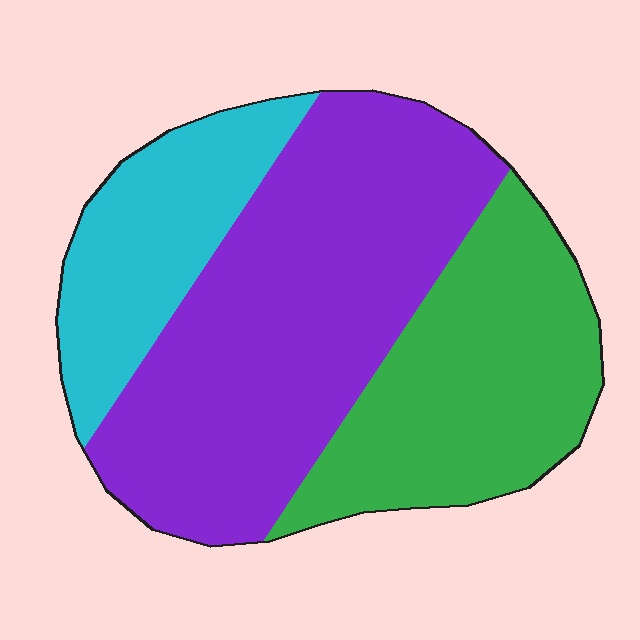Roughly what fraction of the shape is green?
Green takes up about one third (1/3) of the shape.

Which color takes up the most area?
Purple, at roughly 50%.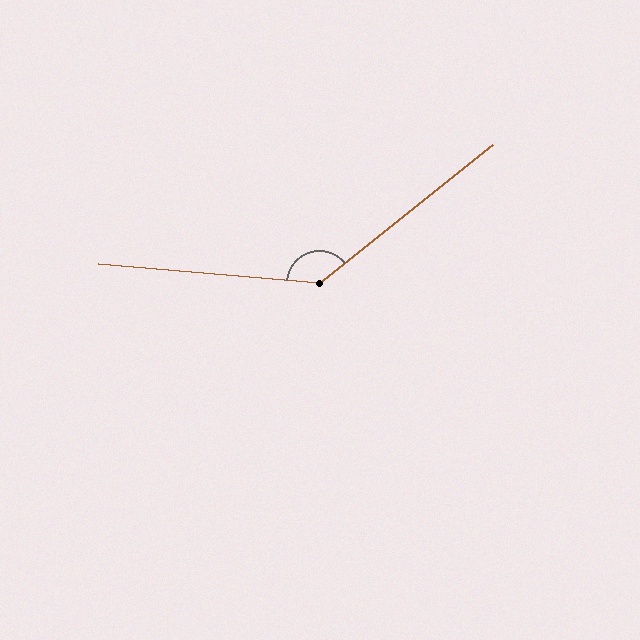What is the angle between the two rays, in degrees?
Approximately 136 degrees.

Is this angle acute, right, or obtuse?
It is obtuse.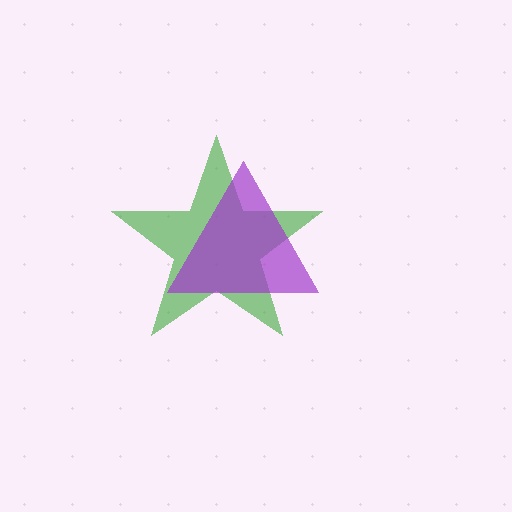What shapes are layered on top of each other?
The layered shapes are: a green star, a purple triangle.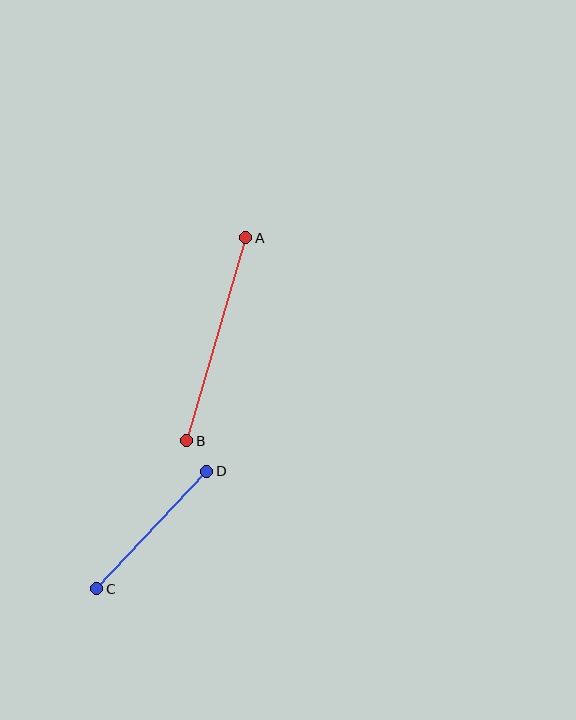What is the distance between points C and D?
The distance is approximately 161 pixels.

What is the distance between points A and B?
The distance is approximately 211 pixels.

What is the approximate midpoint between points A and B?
The midpoint is at approximately (216, 339) pixels.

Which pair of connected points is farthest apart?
Points A and B are farthest apart.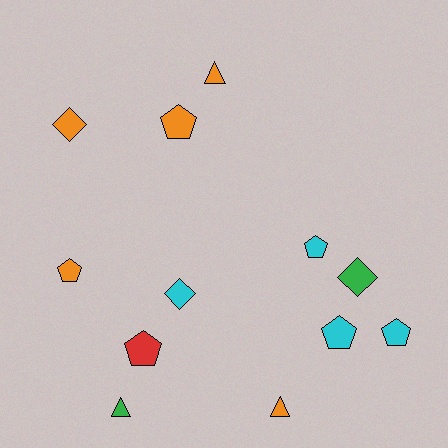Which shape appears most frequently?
Pentagon, with 6 objects.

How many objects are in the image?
There are 12 objects.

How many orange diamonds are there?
There is 1 orange diamond.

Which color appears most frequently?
Orange, with 5 objects.